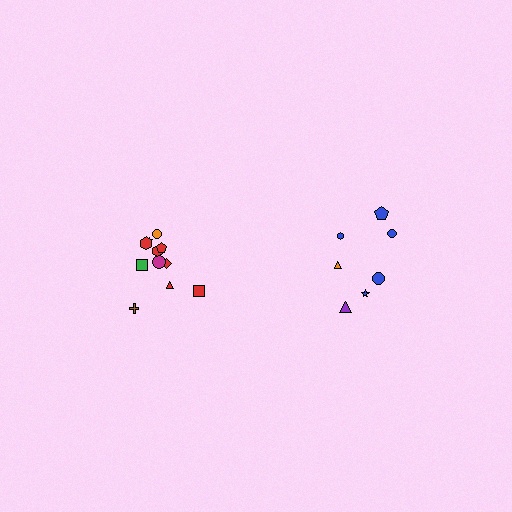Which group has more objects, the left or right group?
The left group.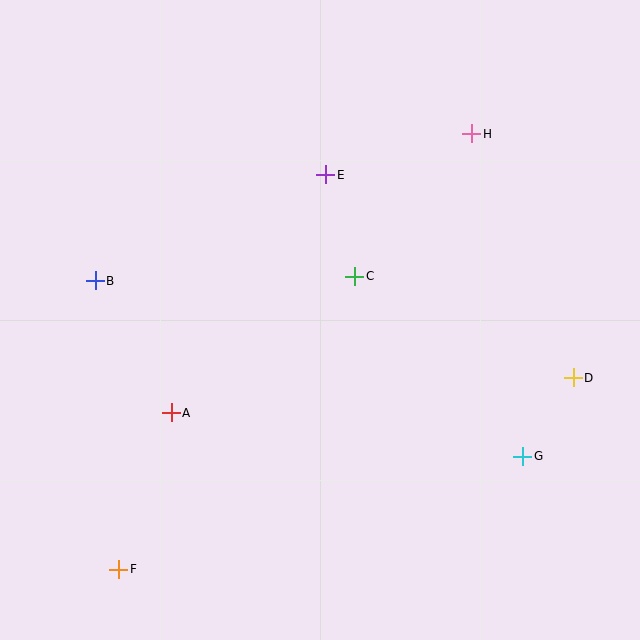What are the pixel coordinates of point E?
Point E is at (326, 175).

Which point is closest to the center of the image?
Point C at (355, 276) is closest to the center.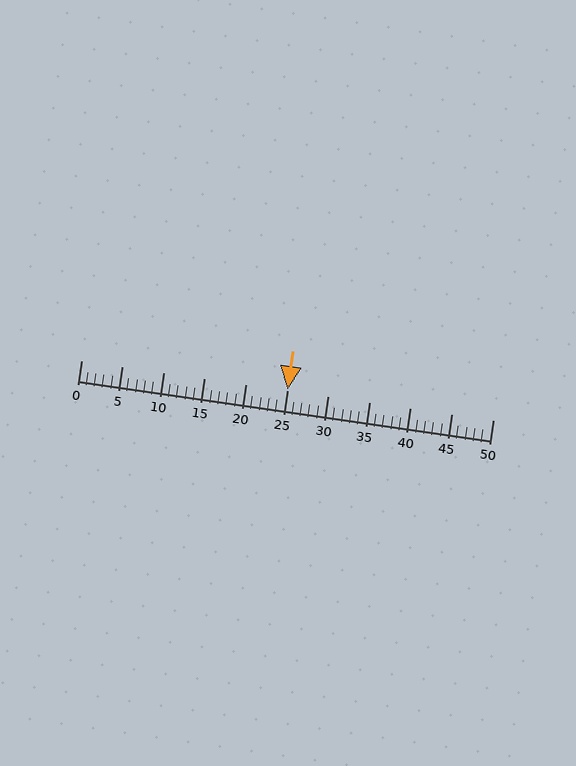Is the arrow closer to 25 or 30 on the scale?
The arrow is closer to 25.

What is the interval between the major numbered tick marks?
The major tick marks are spaced 5 units apart.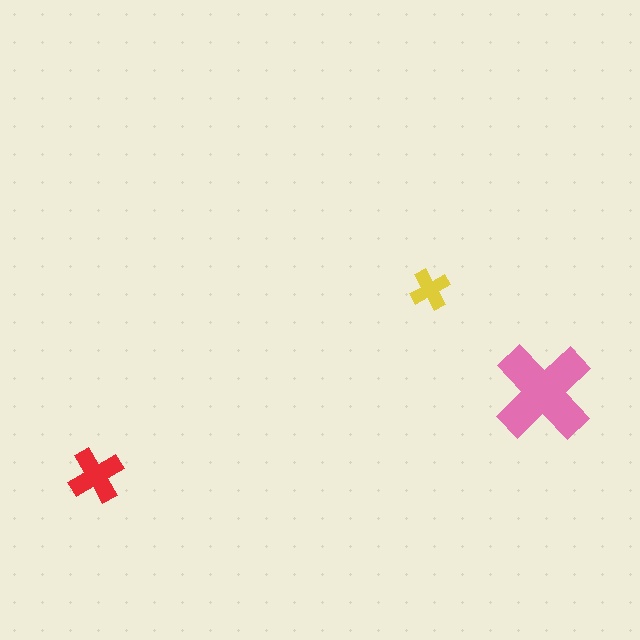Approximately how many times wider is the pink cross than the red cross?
About 2 times wider.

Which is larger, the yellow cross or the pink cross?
The pink one.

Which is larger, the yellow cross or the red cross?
The red one.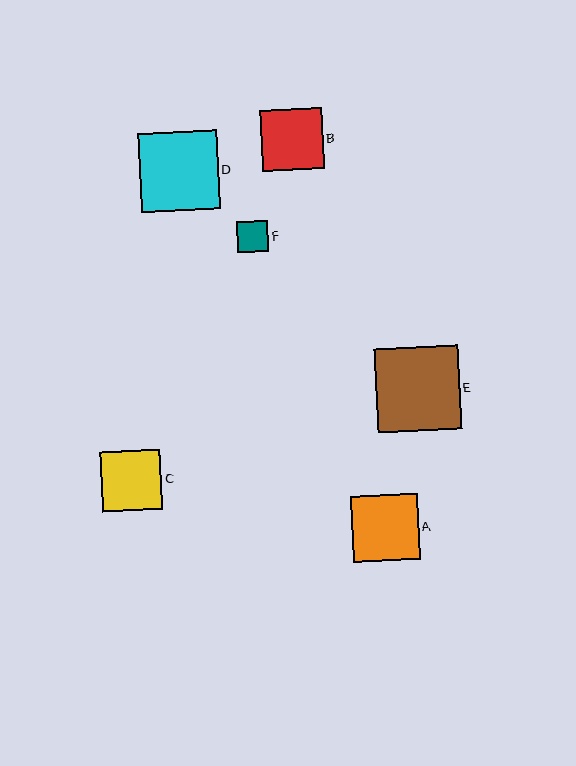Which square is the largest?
Square E is the largest with a size of approximately 84 pixels.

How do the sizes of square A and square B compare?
Square A and square B are approximately the same size.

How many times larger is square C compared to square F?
Square C is approximately 2.0 times the size of square F.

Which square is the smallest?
Square F is the smallest with a size of approximately 31 pixels.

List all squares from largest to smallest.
From largest to smallest: E, D, A, B, C, F.